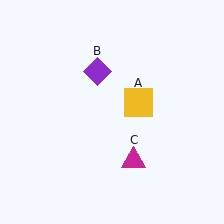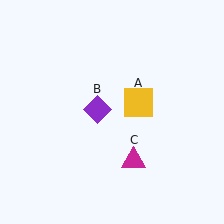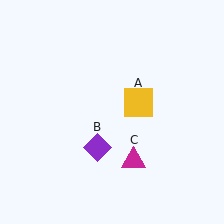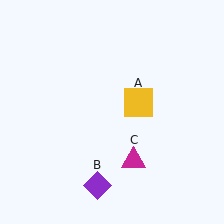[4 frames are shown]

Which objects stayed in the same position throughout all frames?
Yellow square (object A) and magenta triangle (object C) remained stationary.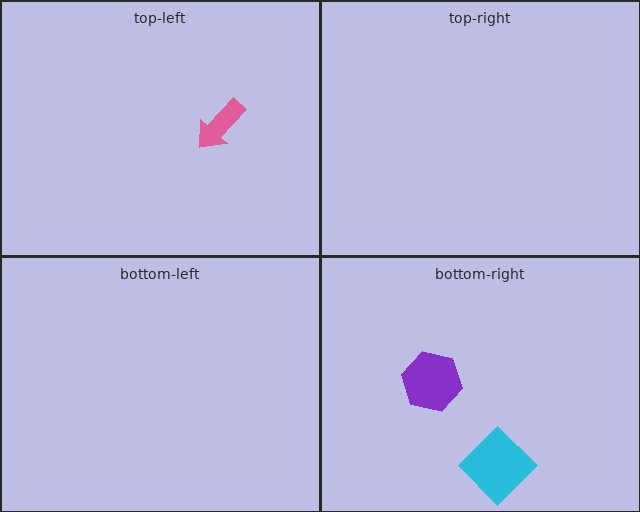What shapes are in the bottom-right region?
The cyan diamond, the purple hexagon.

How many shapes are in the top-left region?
1.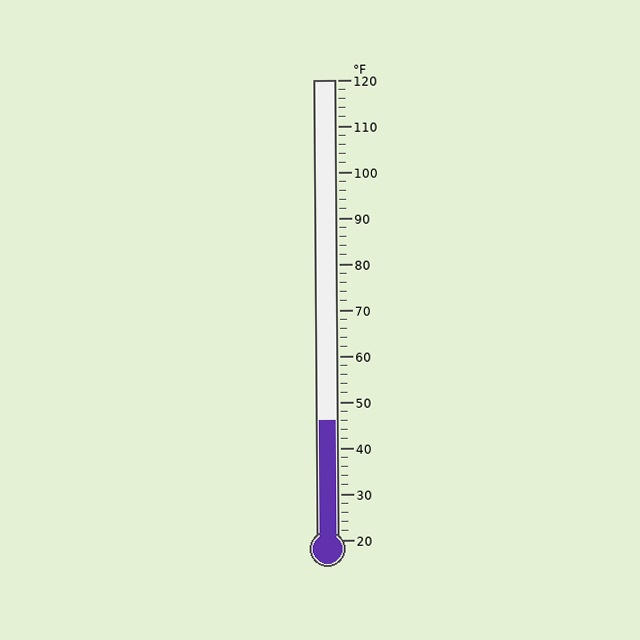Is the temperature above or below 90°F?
The temperature is below 90°F.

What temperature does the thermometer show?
The thermometer shows approximately 46°F.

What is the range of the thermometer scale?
The thermometer scale ranges from 20°F to 120°F.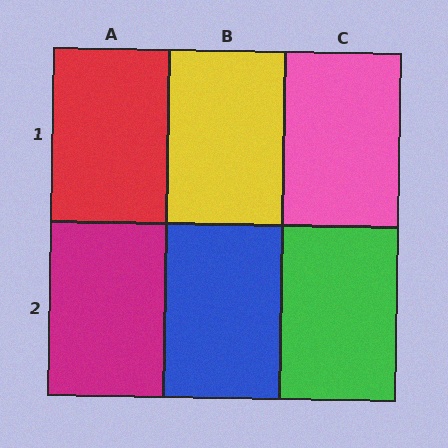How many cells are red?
1 cell is red.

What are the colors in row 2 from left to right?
Magenta, blue, green.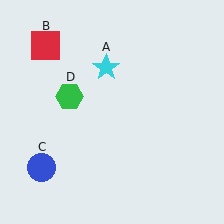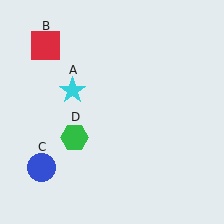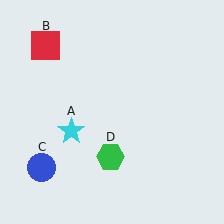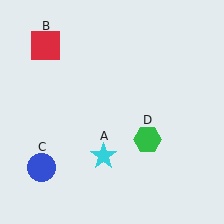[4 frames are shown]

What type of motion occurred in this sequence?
The cyan star (object A), green hexagon (object D) rotated counterclockwise around the center of the scene.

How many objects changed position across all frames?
2 objects changed position: cyan star (object A), green hexagon (object D).